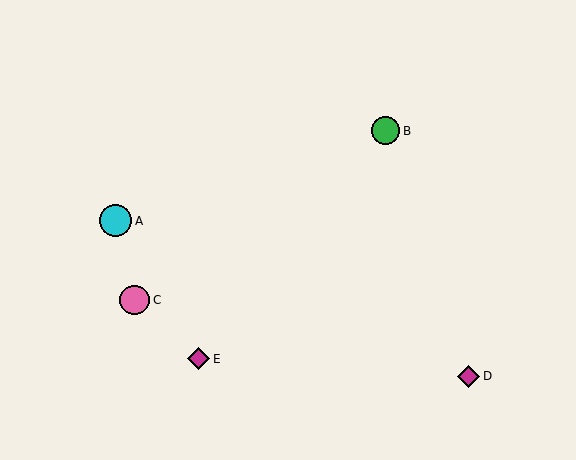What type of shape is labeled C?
Shape C is a pink circle.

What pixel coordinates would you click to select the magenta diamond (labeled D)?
Click at (468, 376) to select the magenta diamond D.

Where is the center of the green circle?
The center of the green circle is at (386, 131).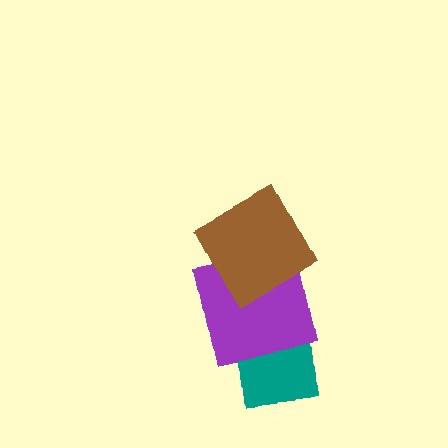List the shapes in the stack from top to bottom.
From top to bottom: the brown square, the purple square, the teal square.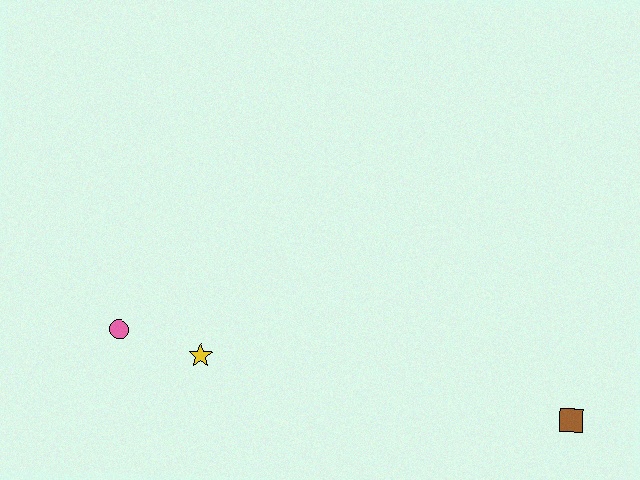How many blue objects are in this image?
There are no blue objects.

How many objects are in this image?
There are 3 objects.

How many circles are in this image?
There is 1 circle.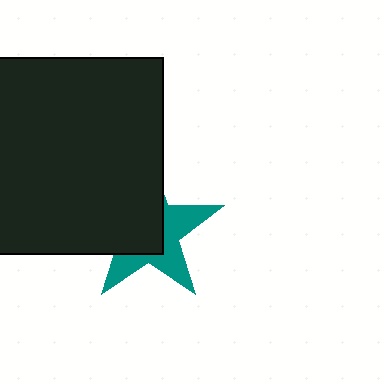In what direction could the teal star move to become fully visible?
The teal star could move toward the lower-right. That would shift it out from behind the black square entirely.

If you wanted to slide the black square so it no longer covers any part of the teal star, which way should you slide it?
Slide it toward the upper-left — that is the most direct way to separate the two shapes.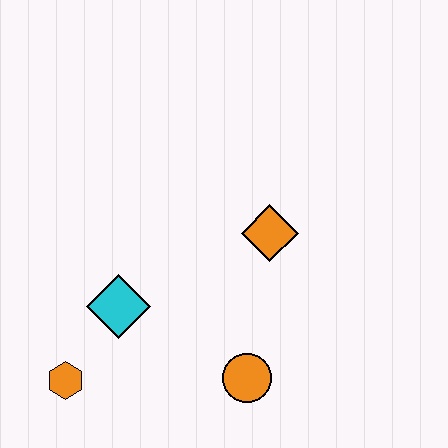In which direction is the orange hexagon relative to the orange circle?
The orange hexagon is to the left of the orange circle.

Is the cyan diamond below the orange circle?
No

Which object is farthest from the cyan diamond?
The orange diamond is farthest from the cyan diamond.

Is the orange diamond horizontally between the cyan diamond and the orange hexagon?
No